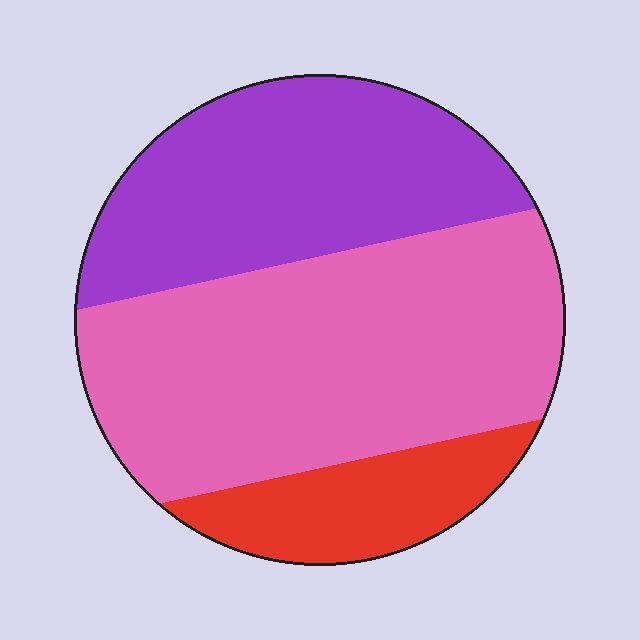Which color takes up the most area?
Pink, at roughly 50%.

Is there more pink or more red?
Pink.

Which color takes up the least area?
Red, at roughly 15%.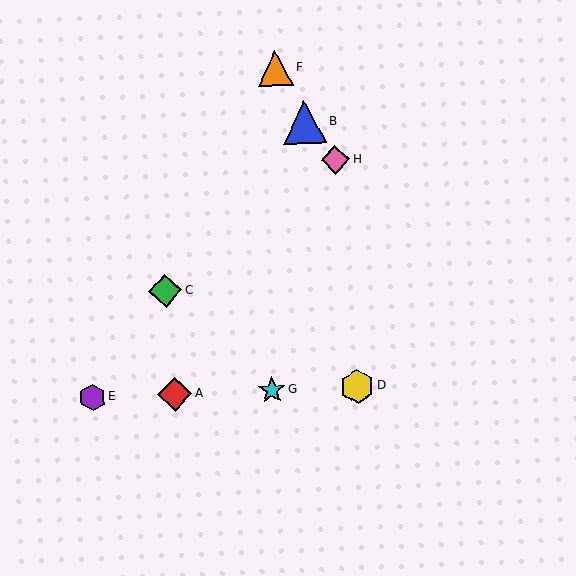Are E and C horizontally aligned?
No, E is at y≈398 and C is at y≈291.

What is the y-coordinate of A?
Object A is at y≈394.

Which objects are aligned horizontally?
Objects A, D, E, G are aligned horizontally.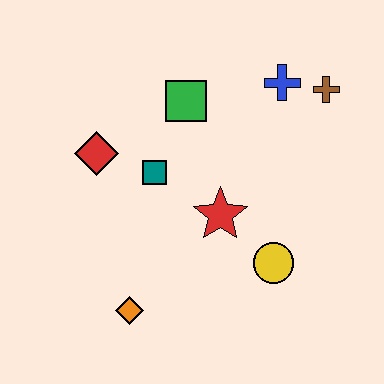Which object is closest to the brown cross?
The blue cross is closest to the brown cross.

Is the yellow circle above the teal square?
No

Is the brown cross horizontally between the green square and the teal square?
No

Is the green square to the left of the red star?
Yes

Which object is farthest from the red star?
The brown cross is farthest from the red star.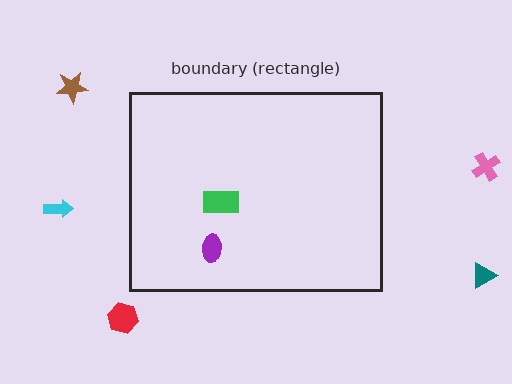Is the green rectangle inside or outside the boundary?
Inside.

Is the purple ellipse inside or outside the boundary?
Inside.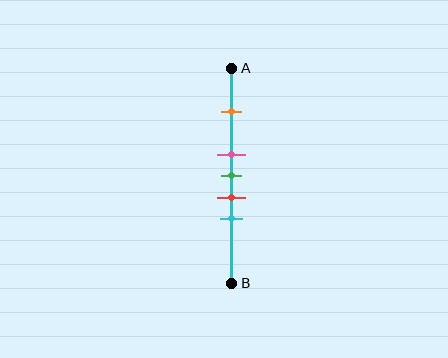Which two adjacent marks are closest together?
The pink and green marks are the closest adjacent pair.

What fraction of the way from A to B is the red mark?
The red mark is approximately 60% (0.6) of the way from A to B.